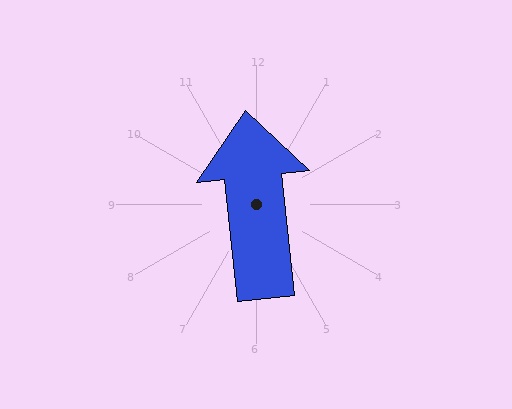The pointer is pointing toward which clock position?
Roughly 12 o'clock.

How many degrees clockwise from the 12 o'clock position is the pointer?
Approximately 354 degrees.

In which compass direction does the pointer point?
North.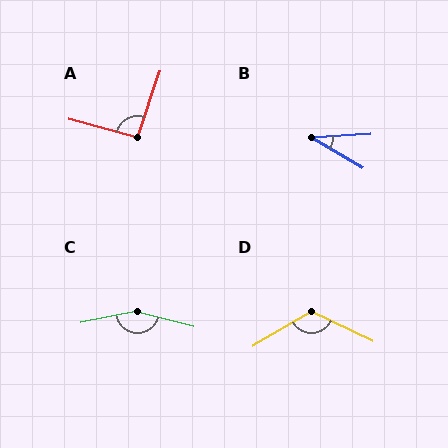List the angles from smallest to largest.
B (34°), A (93°), D (124°), C (154°).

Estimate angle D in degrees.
Approximately 124 degrees.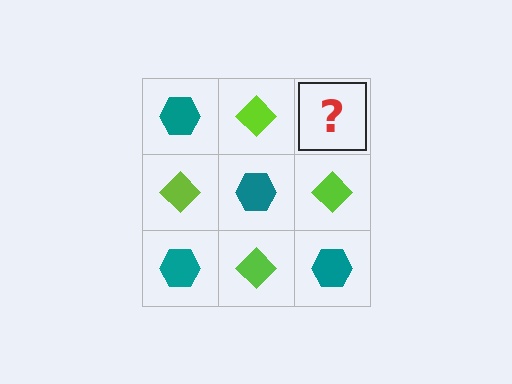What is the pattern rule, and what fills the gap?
The rule is that it alternates teal hexagon and lime diamond in a checkerboard pattern. The gap should be filled with a teal hexagon.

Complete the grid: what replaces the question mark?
The question mark should be replaced with a teal hexagon.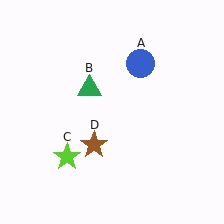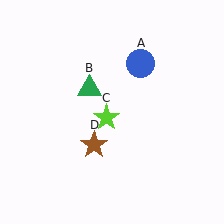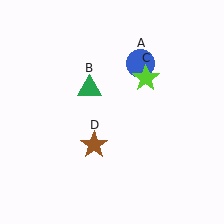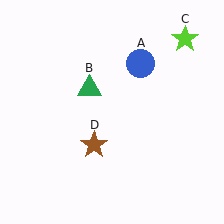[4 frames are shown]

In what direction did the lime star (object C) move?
The lime star (object C) moved up and to the right.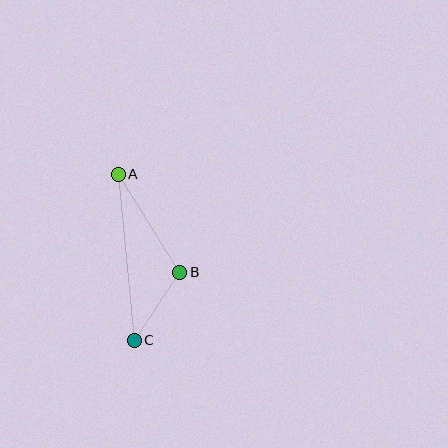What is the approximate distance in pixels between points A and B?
The distance between A and B is approximately 116 pixels.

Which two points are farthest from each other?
Points A and C are farthest from each other.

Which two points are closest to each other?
Points B and C are closest to each other.